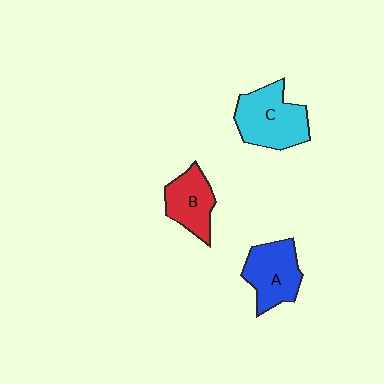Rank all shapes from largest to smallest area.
From largest to smallest: C (cyan), A (blue), B (red).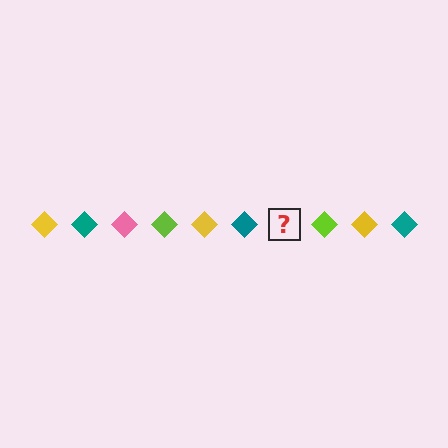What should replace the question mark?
The question mark should be replaced with a pink diamond.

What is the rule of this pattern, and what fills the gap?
The rule is that the pattern cycles through yellow, teal, pink, lime diamonds. The gap should be filled with a pink diamond.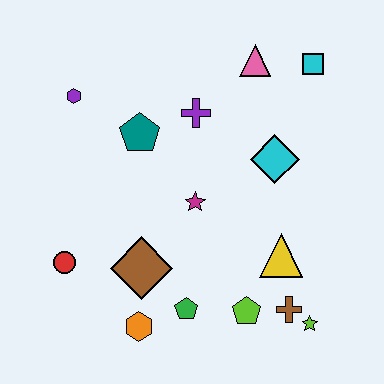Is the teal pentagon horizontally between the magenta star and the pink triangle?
No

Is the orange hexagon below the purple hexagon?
Yes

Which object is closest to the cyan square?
The pink triangle is closest to the cyan square.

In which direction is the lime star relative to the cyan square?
The lime star is below the cyan square.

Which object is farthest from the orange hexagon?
The cyan square is farthest from the orange hexagon.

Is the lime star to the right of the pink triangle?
Yes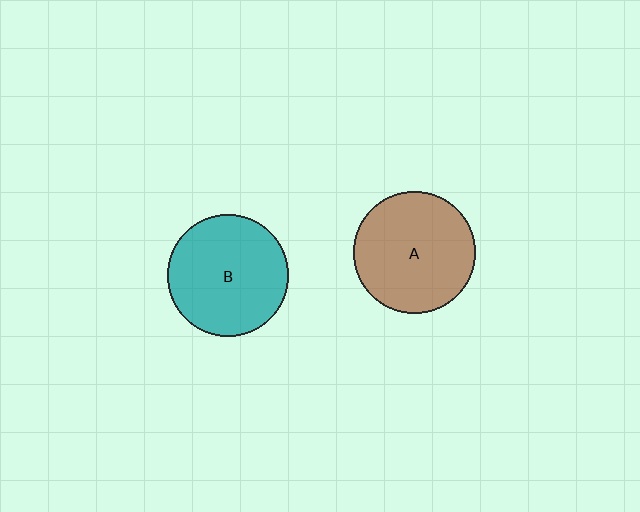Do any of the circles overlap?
No, none of the circles overlap.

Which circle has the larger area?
Circle A (brown).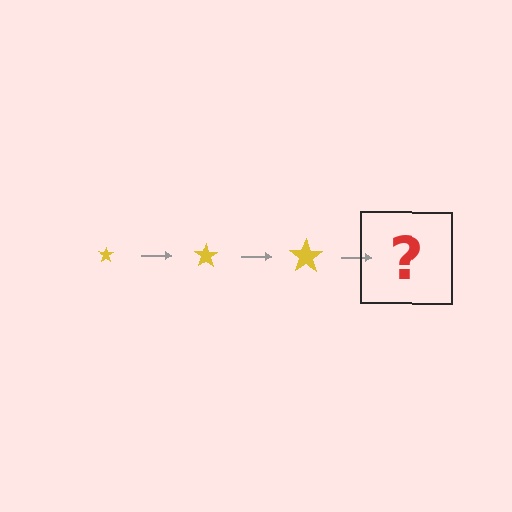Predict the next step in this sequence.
The next step is a yellow star, larger than the previous one.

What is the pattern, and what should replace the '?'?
The pattern is that the star gets progressively larger each step. The '?' should be a yellow star, larger than the previous one.